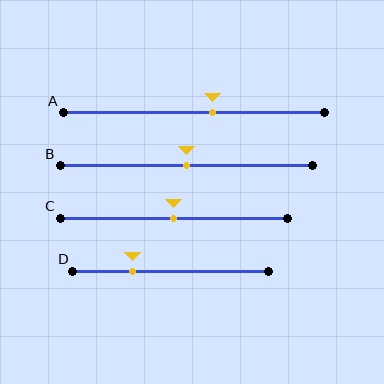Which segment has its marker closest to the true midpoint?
Segment B has its marker closest to the true midpoint.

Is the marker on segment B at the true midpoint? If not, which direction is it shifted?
Yes, the marker on segment B is at the true midpoint.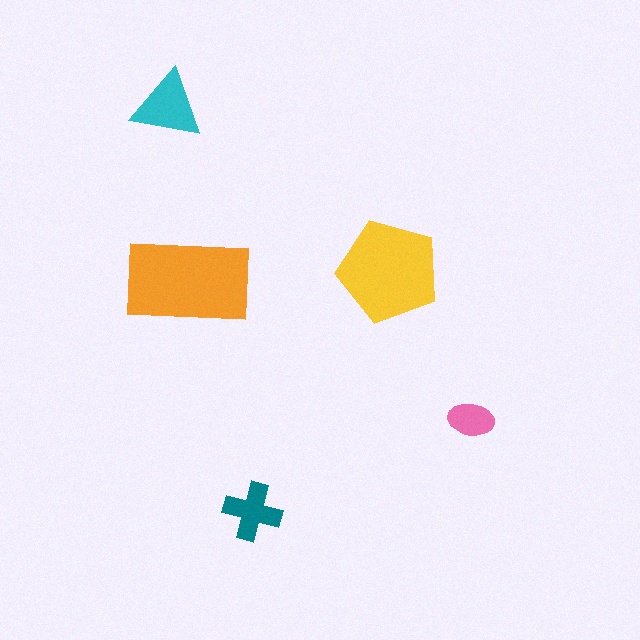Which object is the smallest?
The pink ellipse.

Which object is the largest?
The orange rectangle.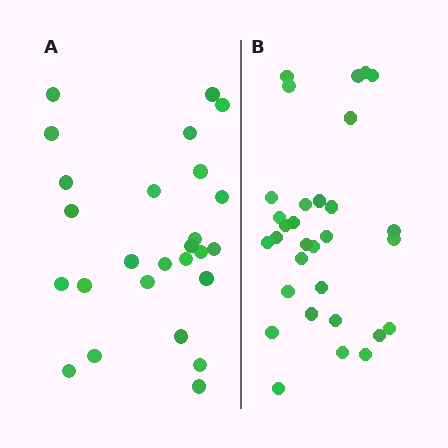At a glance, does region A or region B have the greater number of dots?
Region B (the right region) has more dots.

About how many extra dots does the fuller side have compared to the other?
Region B has about 5 more dots than region A.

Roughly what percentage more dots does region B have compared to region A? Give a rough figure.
About 20% more.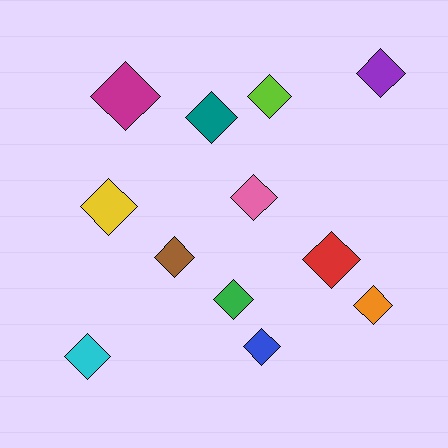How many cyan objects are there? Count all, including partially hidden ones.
There is 1 cyan object.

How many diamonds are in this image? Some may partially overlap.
There are 12 diamonds.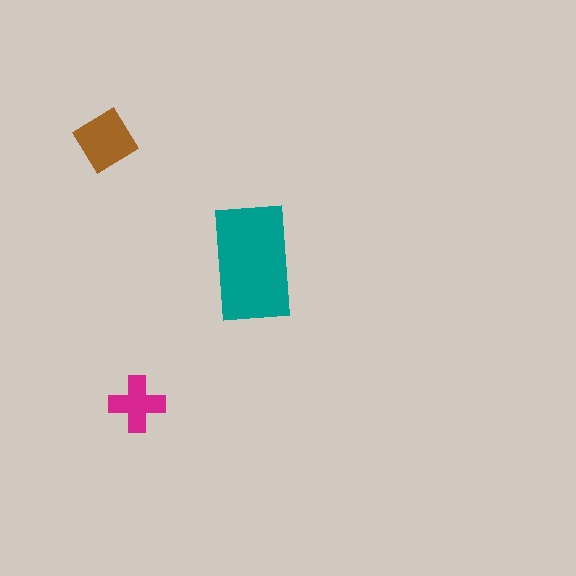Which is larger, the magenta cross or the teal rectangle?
The teal rectangle.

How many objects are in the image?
There are 3 objects in the image.